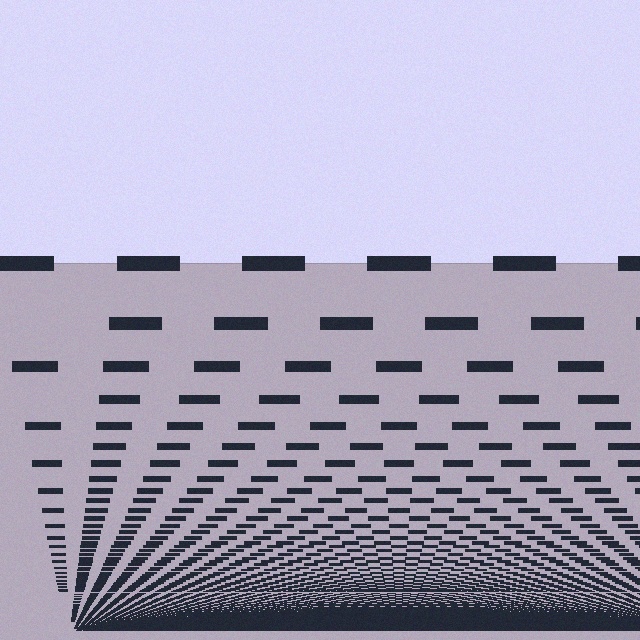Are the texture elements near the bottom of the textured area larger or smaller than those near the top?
Smaller. The gradient is inverted — elements near the bottom are smaller and denser.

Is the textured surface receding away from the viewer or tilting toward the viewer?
The surface appears to tilt toward the viewer. Texture elements get larger and sparser toward the top.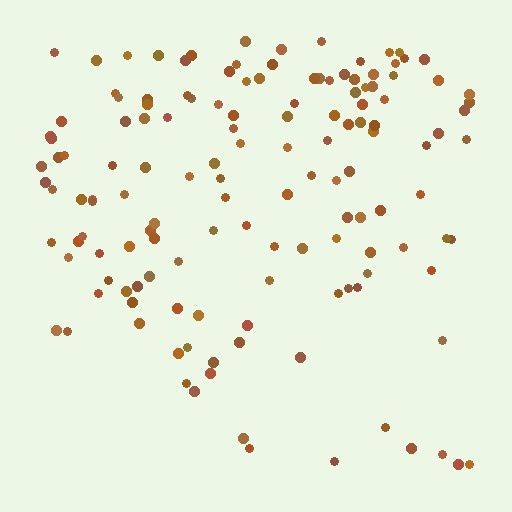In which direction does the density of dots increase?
From bottom to top, with the top side densest.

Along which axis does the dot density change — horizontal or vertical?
Vertical.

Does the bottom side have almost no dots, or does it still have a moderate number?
Still a moderate number, just noticeably fewer than the top.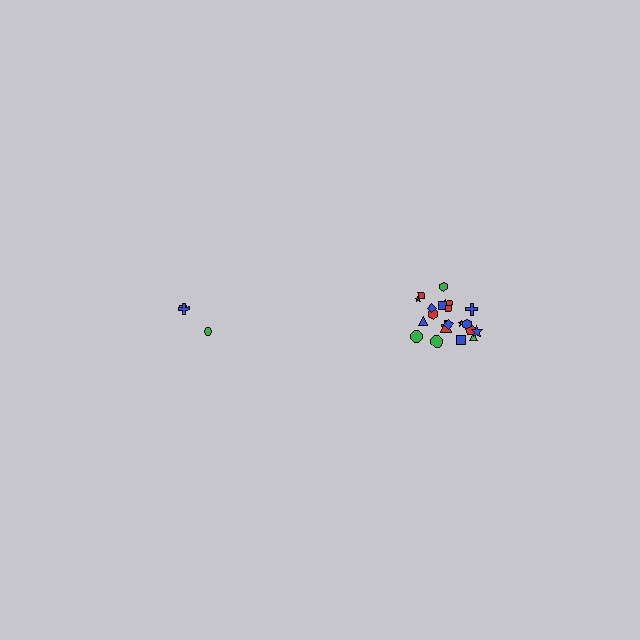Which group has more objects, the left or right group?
The right group.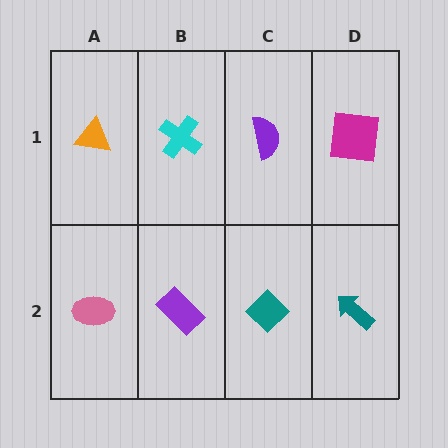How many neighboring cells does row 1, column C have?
3.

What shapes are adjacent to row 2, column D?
A magenta square (row 1, column D), a teal diamond (row 2, column C).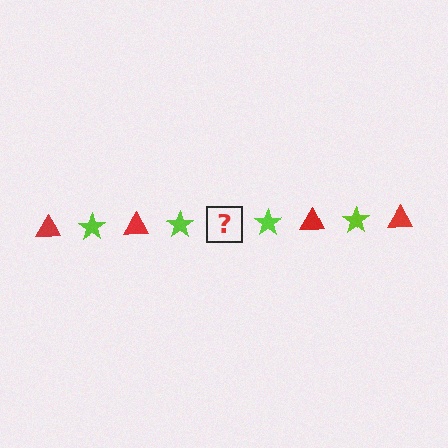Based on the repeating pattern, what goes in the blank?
The blank should be a red triangle.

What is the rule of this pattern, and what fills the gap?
The rule is that the pattern alternates between red triangle and lime star. The gap should be filled with a red triangle.